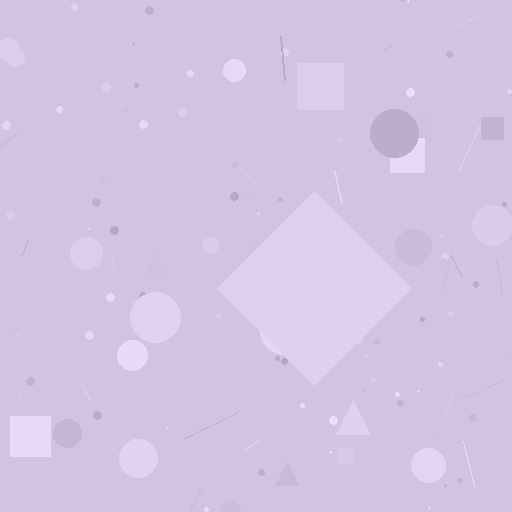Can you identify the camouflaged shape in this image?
The camouflaged shape is a diamond.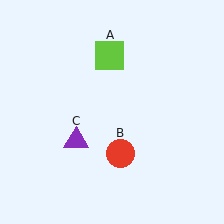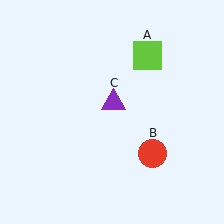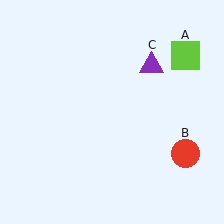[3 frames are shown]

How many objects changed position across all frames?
3 objects changed position: lime square (object A), red circle (object B), purple triangle (object C).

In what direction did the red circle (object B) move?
The red circle (object B) moved right.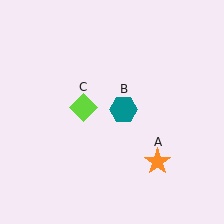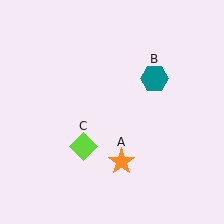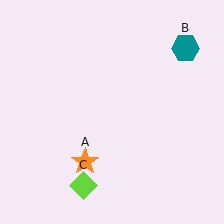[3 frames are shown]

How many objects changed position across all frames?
3 objects changed position: orange star (object A), teal hexagon (object B), lime diamond (object C).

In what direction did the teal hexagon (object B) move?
The teal hexagon (object B) moved up and to the right.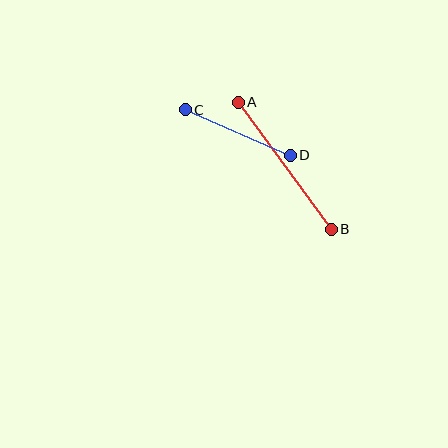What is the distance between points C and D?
The distance is approximately 114 pixels.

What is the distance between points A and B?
The distance is approximately 157 pixels.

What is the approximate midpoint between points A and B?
The midpoint is at approximately (285, 166) pixels.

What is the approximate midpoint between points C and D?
The midpoint is at approximately (238, 132) pixels.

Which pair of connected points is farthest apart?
Points A and B are farthest apart.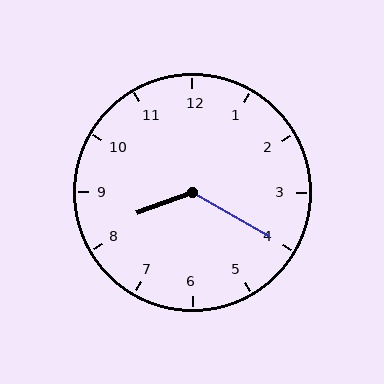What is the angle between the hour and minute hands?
Approximately 130 degrees.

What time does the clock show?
8:20.